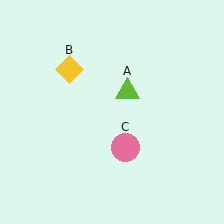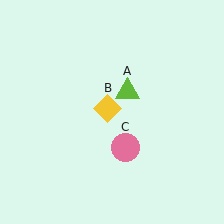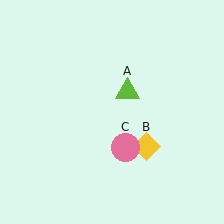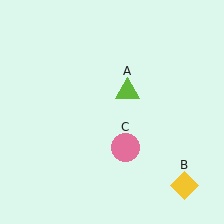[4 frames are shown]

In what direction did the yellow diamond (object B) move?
The yellow diamond (object B) moved down and to the right.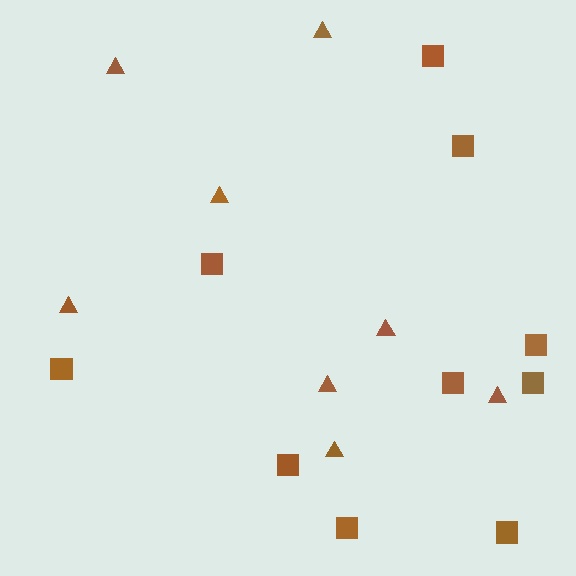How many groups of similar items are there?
There are 2 groups: one group of squares (10) and one group of triangles (8).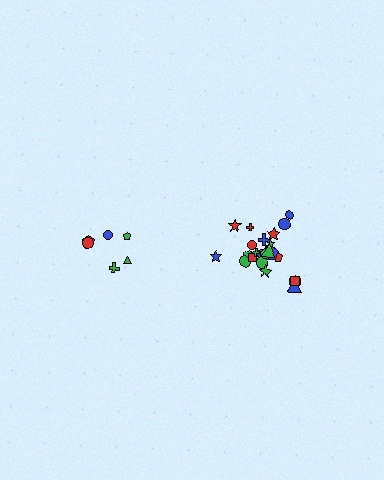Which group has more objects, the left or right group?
The right group.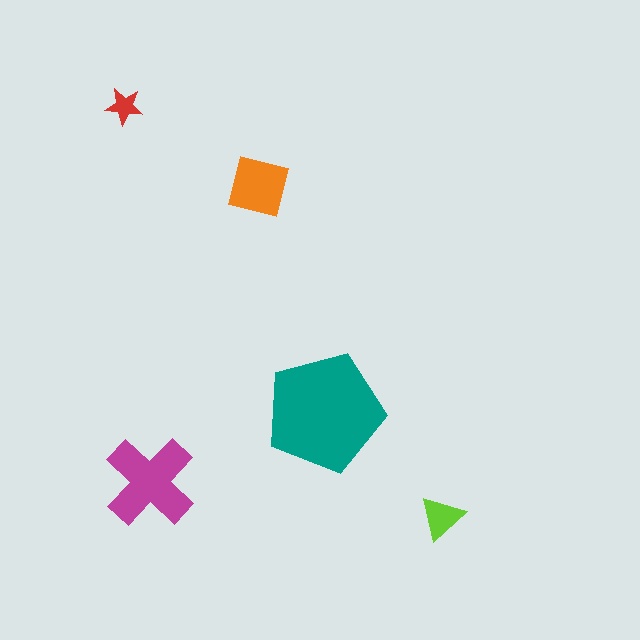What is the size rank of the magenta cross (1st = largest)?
2nd.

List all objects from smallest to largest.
The red star, the lime triangle, the orange square, the magenta cross, the teal pentagon.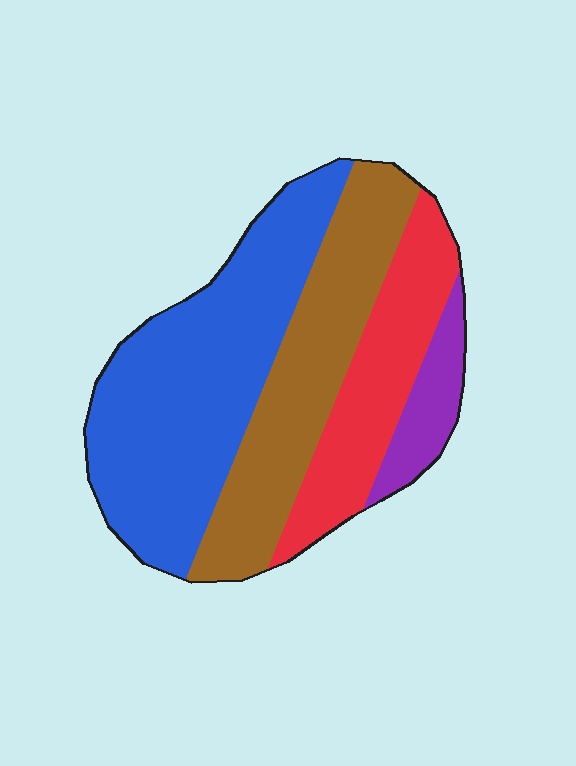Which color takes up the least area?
Purple, at roughly 10%.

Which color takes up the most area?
Blue, at roughly 40%.